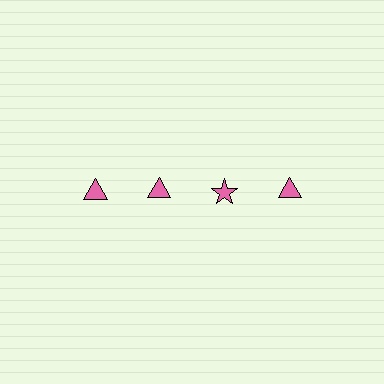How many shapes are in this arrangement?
There are 4 shapes arranged in a grid pattern.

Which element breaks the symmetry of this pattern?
The pink star in the top row, center column breaks the symmetry. All other shapes are pink triangles.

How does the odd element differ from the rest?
It has a different shape: star instead of triangle.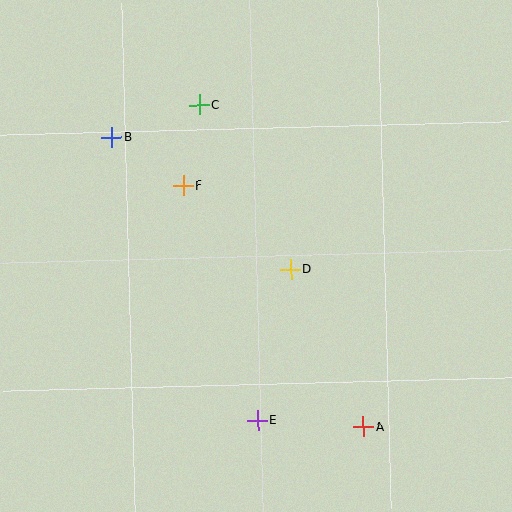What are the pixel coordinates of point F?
Point F is at (184, 185).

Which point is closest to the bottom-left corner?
Point E is closest to the bottom-left corner.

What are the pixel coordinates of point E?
Point E is at (258, 420).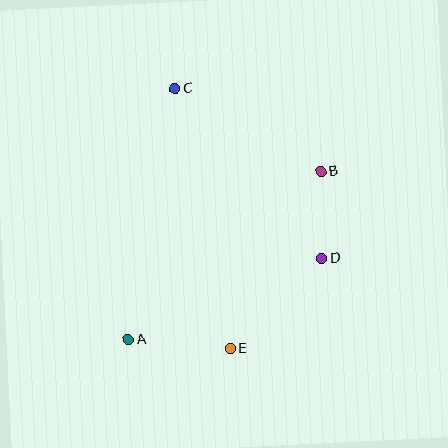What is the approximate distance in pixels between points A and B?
The distance between A and B is approximately 255 pixels.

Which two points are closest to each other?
Points B and D are closest to each other.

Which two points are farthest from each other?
Points C and E are farthest from each other.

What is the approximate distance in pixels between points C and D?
The distance between C and D is approximately 224 pixels.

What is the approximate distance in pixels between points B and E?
The distance between B and E is approximately 199 pixels.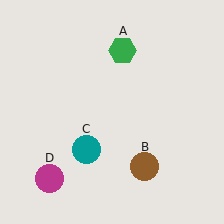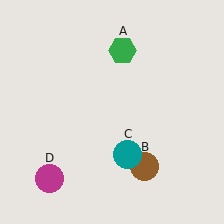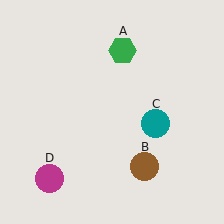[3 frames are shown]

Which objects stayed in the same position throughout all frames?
Green hexagon (object A) and brown circle (object B) and magenta circle (object D) remained stationary.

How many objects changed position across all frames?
1 object changed position: teal circle (object C).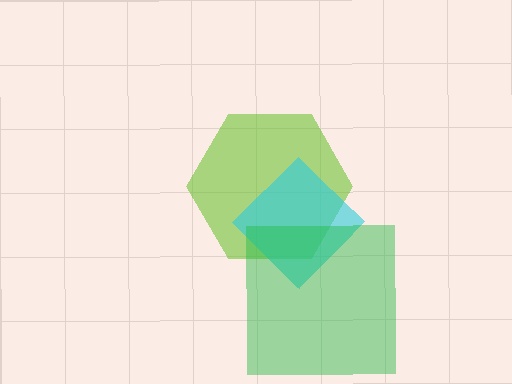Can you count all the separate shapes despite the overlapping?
Yes, there are 3 separate shapes.